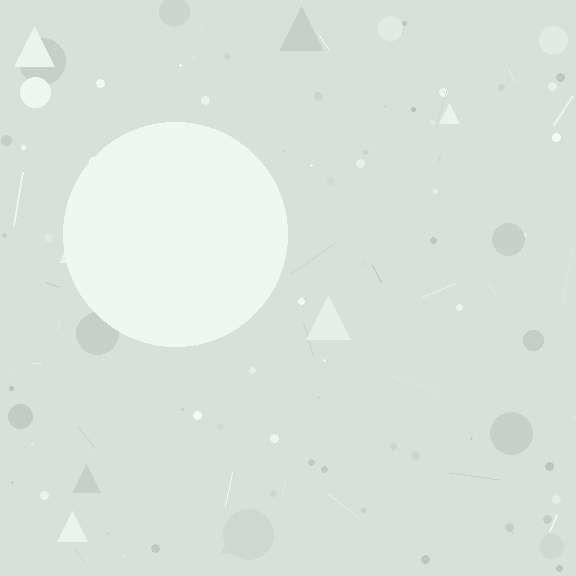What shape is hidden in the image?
A circle is hidden in the image.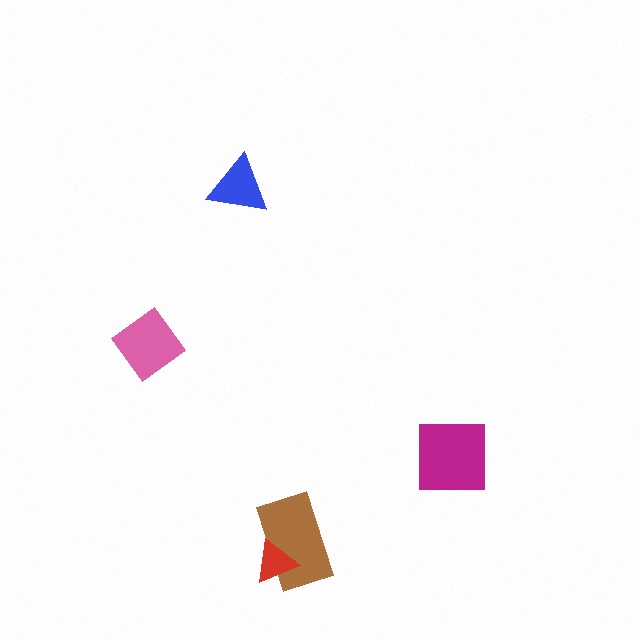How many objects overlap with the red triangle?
1 object overlaps with the red triangle.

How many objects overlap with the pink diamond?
0 objects overlap with the pink diamond.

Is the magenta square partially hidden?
No, no other shape covers it.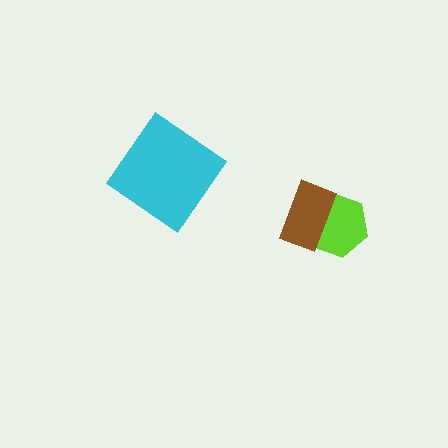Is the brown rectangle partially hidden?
No, no other shape covers it.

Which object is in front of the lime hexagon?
The brown rectangle is in front of the lime hexagon.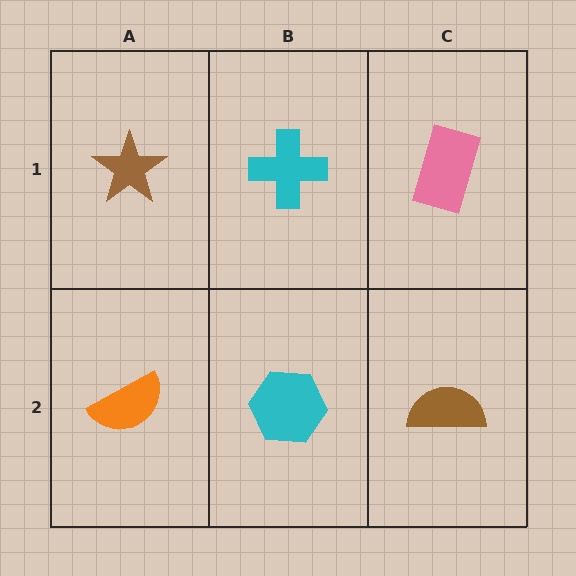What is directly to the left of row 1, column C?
A cyan cross.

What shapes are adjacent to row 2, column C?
A pink rectangle (row 1, column C), a cyan hexagon (row 2, column B).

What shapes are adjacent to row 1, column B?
A cyan hexagon (row 2, column B), a brown star (row 1, column A), a pink rectangle (row 1, column C).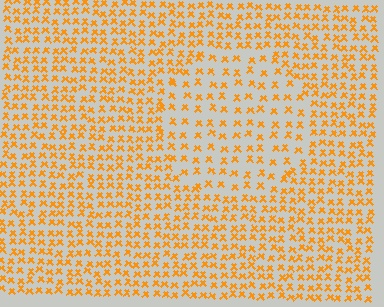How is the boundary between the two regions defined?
The boundary is defined by a change in element density (approximately 1.8x ratio). All elements are the same color, size, and shape.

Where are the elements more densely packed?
The elements are more densely packed outside the circle boundary.